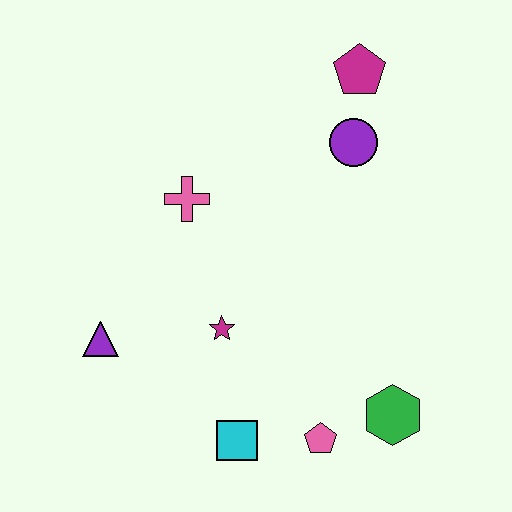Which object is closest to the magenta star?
The cyan square is closest to the magenta star.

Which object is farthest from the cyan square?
The magenta pentagon is farthest from the cyan square.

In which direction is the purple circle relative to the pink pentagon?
The purple circle is above the pink pentagon.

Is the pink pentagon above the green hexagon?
No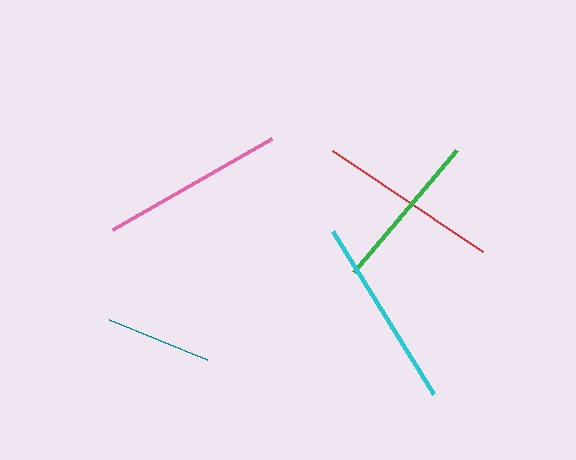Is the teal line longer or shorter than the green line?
The green line is longer than the teal line.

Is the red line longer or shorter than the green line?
The red line is longer than the green line.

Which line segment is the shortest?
The teal line is the shortest at approximately 106 pixels.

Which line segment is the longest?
The cyan line is the longest at approximately 192 pixels.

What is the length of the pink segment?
The pink segment is approximately 183 pixels long.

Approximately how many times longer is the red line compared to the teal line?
The red line is approximately 1.7 times the length of the teal line.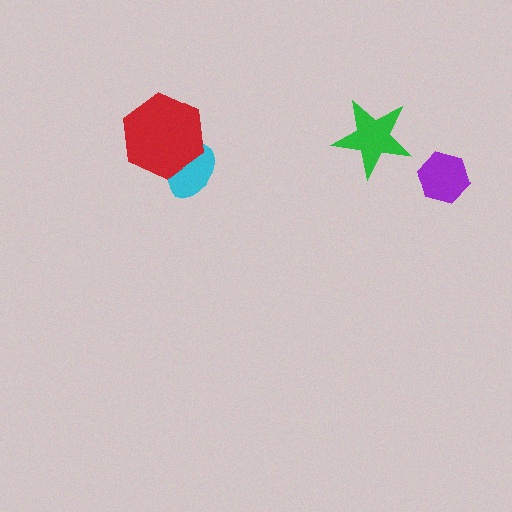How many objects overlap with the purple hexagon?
0 objects overlap with the purple hexagon.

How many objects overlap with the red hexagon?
1 object overlaps with the red hexagon.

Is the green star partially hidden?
No, no other shape covers it.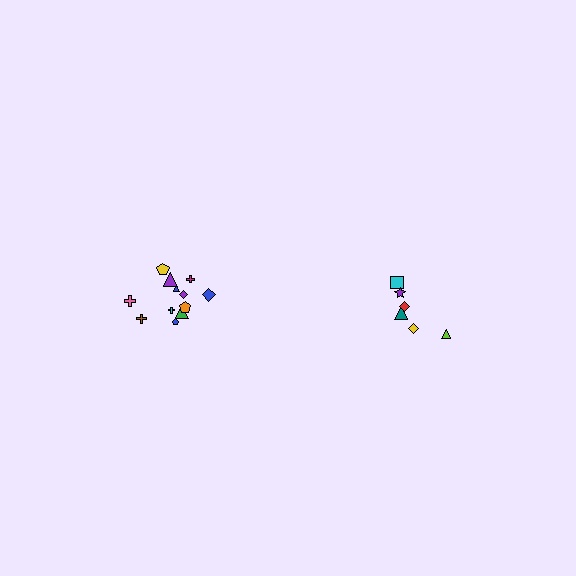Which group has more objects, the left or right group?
The left group.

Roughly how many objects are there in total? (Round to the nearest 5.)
Roughly 20 objects in total.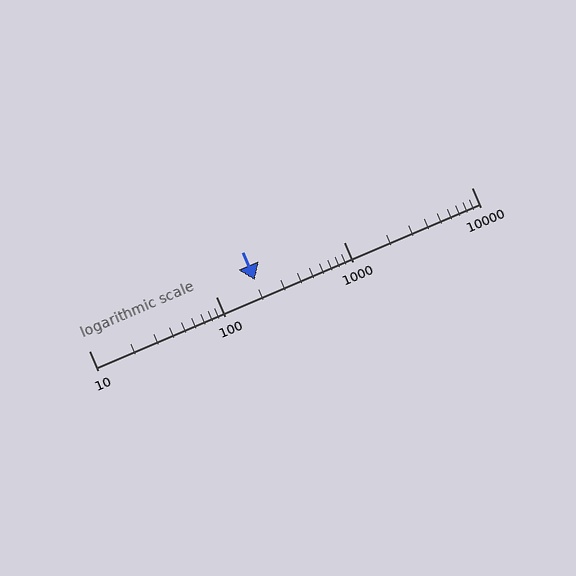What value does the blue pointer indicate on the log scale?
The pointer indicates approximately 200.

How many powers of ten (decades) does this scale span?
The scale spans 3 decades, from 10 to 10000.